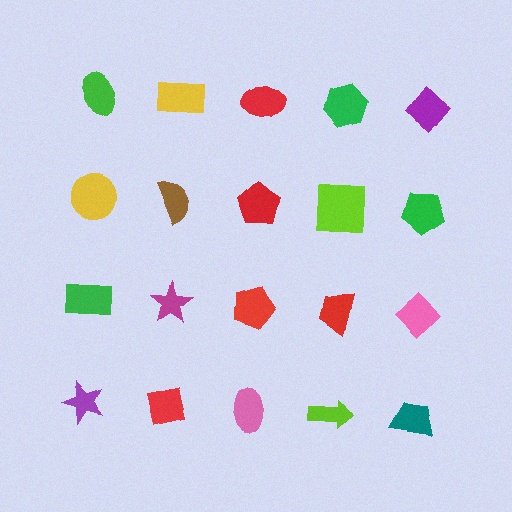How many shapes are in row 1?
5 shapes.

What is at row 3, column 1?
A green rectangle.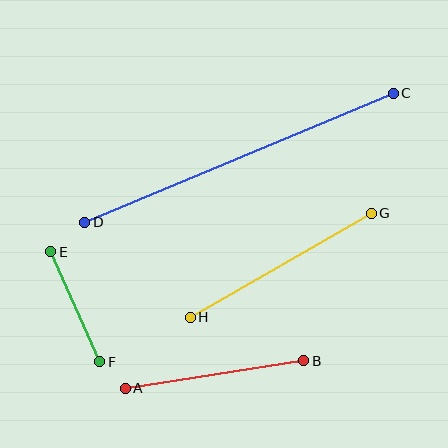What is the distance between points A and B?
The distance is approximately 181 pixels.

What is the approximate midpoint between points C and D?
The midpoint is at approximately (239, 158) pixels.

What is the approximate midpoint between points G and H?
The midpoint is at approximately (281, 265) pixels.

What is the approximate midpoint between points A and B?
The midpoint is at approximately (214, 374) pixels.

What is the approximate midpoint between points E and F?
The midpoint is at approximately (75, 306) pixels.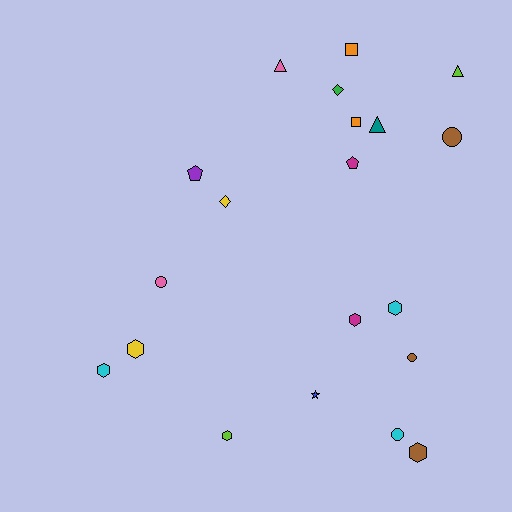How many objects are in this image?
There are 20 objects.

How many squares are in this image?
There are 2 squares.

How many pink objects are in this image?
There are 2 pink objects.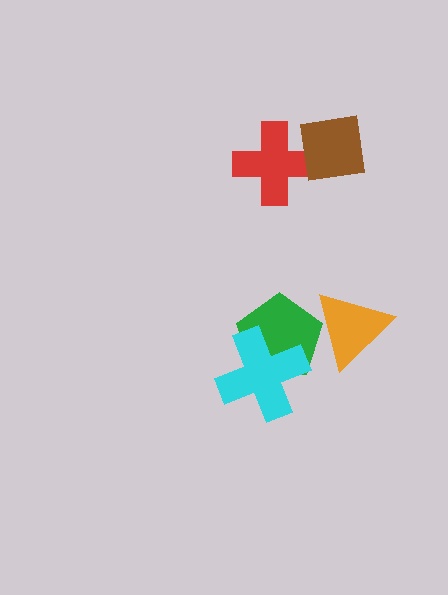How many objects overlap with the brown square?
1 object overlaps with the brown square.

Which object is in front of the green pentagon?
The cyan cross is in front of the green pentagon.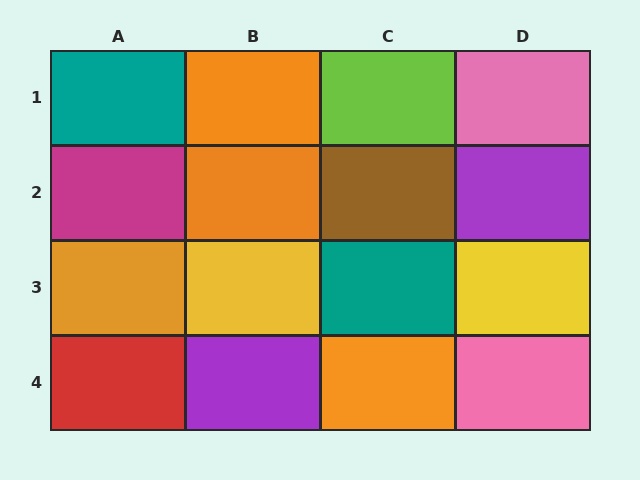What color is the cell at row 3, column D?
Yellow.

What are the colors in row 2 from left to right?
Magenta, orange, brown, purple.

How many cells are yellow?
2 cells are yellow.